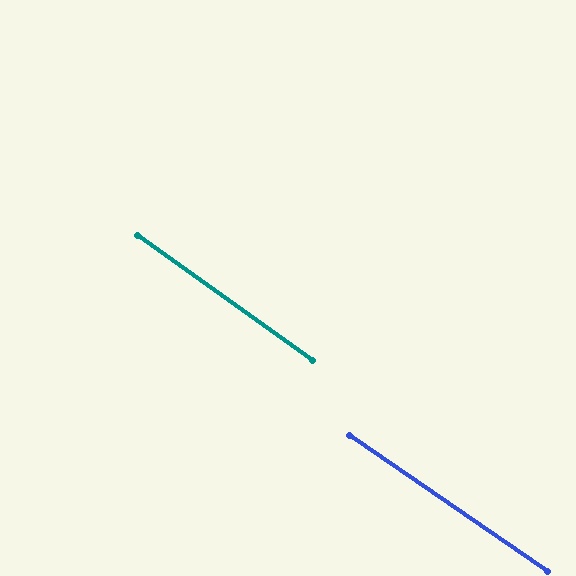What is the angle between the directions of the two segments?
Approximately 1 degree.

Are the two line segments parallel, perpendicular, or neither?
Parallel — their directions differ by only 1.1°.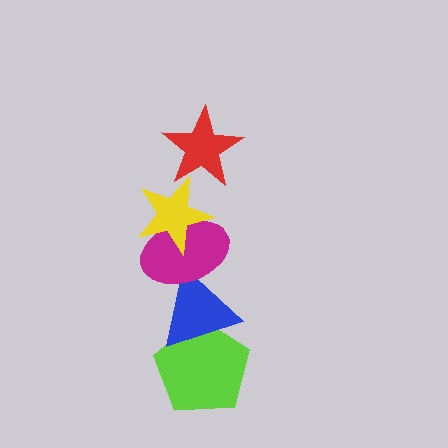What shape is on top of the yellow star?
The red star is on top of the yellow star.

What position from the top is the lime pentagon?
The lime pentagon is 5th from the top.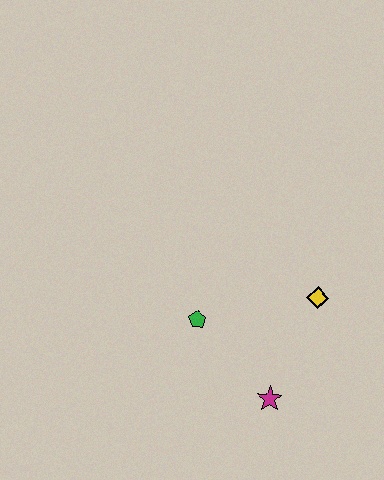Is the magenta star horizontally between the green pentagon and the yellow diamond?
Yes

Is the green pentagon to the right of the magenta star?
No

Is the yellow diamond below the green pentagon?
No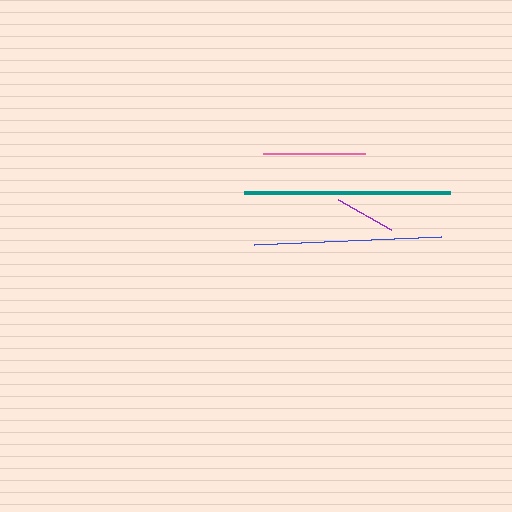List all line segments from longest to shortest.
From longest to shortest: teal, blue, pink, purple.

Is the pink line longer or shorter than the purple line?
The pink line is longer than the purple line.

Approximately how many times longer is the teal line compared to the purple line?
The teal line is approximately 3.4 times the length of the purple line.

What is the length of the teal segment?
The teal segment is approximately 206 pixels long.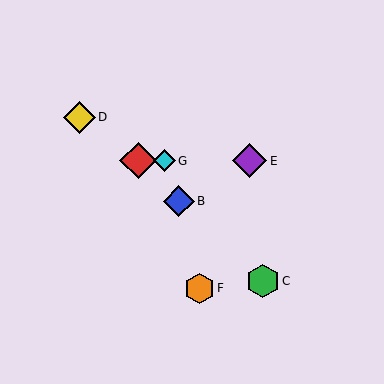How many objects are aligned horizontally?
3 objects (A, E, G) are aligned horizontally.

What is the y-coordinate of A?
Object A is at y≈161.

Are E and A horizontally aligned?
Yes, both are at y≈161.